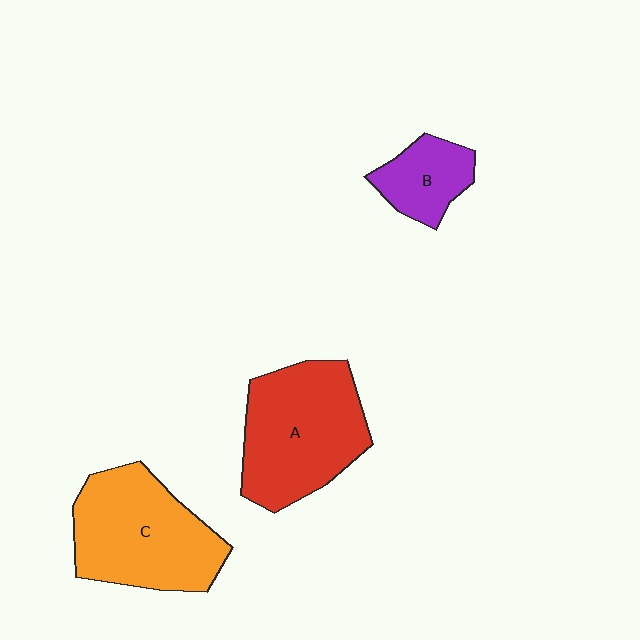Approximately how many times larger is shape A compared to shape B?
Approximately 2.4 times.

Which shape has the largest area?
Shape A (red).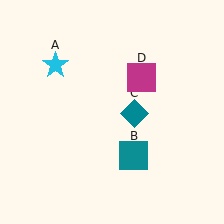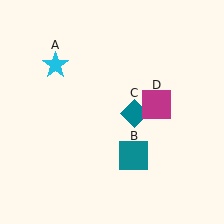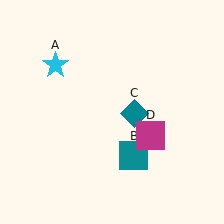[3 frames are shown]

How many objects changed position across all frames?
1 object changed position: magenta square (object D).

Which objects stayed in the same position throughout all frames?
Cyan star (object A) and teal square (object B) and teal diamond (object C) remained stationary.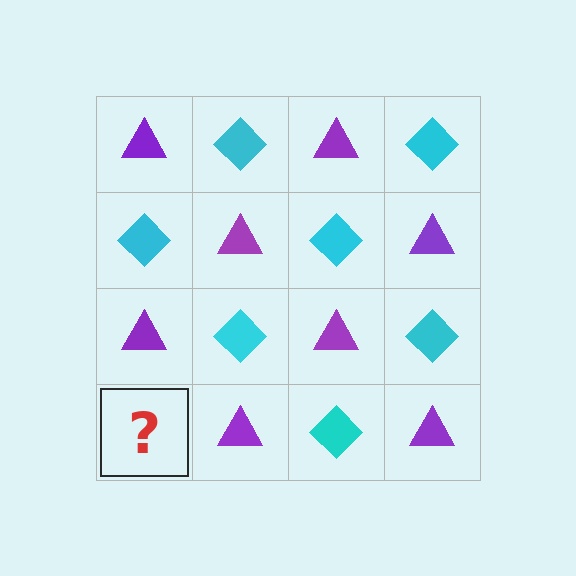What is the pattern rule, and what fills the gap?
The rule is that it alternates purple triangle and cyan diamond in a checkerboard pattern. The gap should be filled with a cyan diamond.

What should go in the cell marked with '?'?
The missing cell should contain a cyan diamond.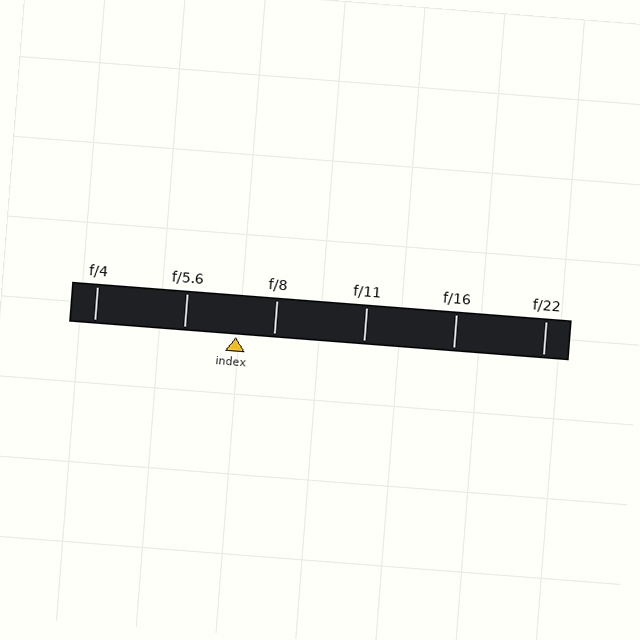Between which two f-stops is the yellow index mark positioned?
The index mark is between f/5.6 and f/8.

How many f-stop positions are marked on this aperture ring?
There are 6 f-stop positions marked.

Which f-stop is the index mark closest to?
The index mark is closest to f/8.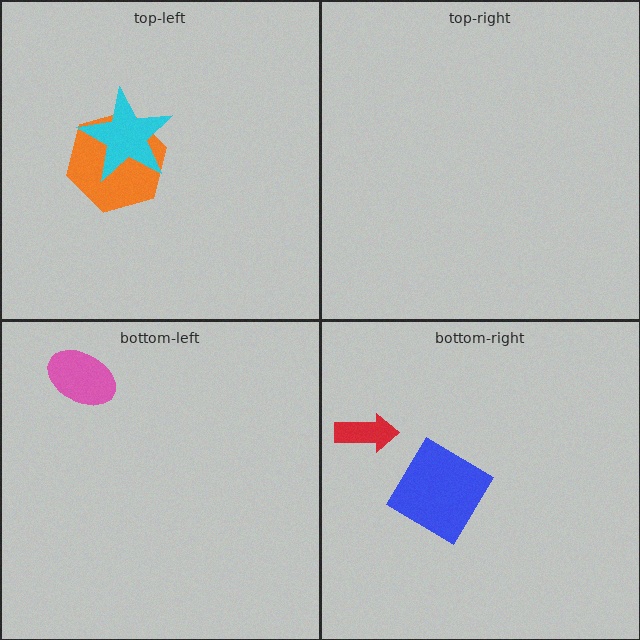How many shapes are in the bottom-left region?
1.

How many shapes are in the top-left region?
2.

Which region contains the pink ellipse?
The bottom-left region.